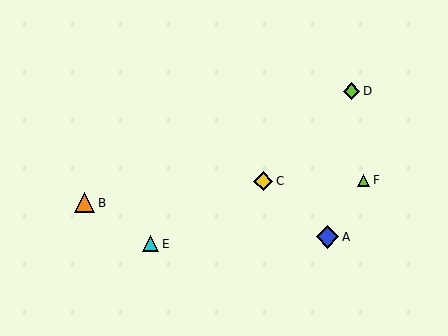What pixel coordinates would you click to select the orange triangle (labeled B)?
Click at (84, 203) to select the orange triangle B.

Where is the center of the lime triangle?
The center of the lime triangle is at (364, 180).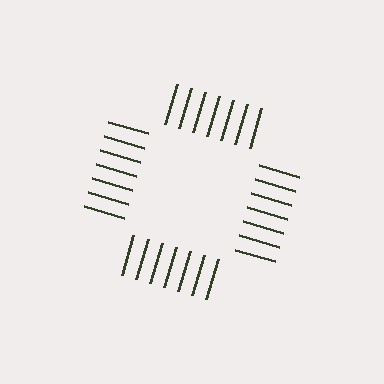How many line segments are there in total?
28 — 7 along each of the 4 edges.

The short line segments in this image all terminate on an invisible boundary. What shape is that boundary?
An illusory square — the line segments terminate on its edges but no continuous stroke is drawn.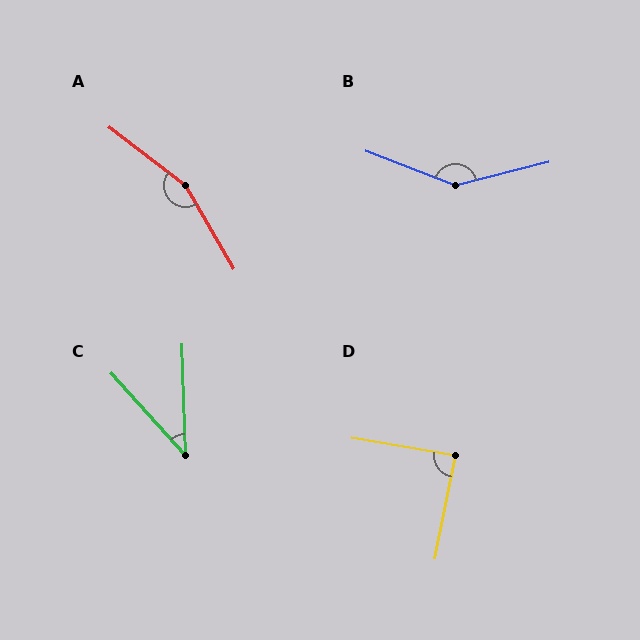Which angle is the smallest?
C, at approximately 40 degrees.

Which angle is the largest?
A, at approximately 158 degrees.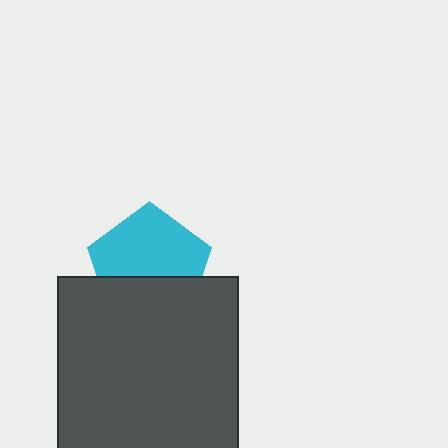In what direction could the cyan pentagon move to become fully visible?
The cyan pentagon could move up. That would shift it out from behind the dark gray square entirely.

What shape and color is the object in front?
The object in front is a dark gray square.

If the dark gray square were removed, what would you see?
You would see the complete cyan pentagon.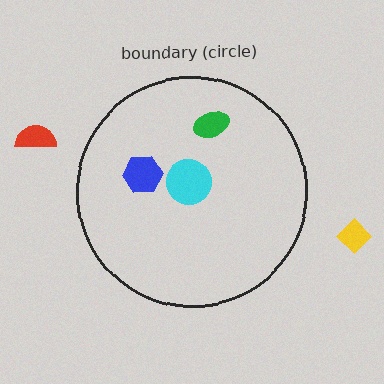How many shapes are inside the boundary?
3 inside, 2 outside.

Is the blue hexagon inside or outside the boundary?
Inside.